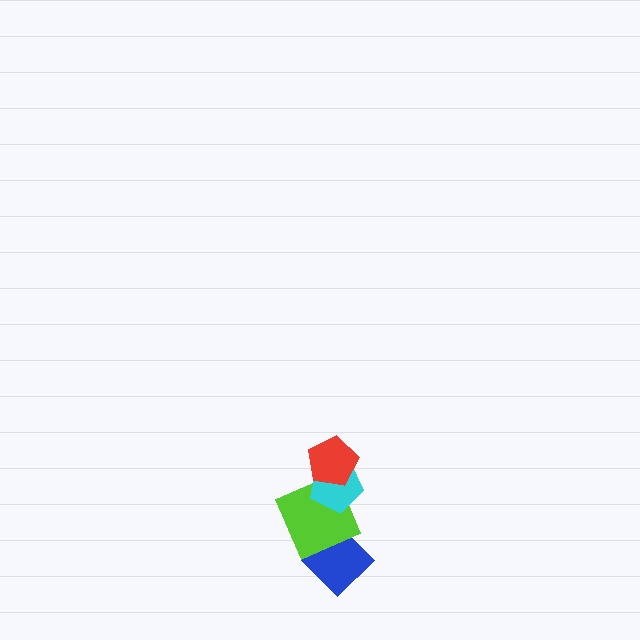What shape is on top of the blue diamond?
The lime square is on top of the blue diamond.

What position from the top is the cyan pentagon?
The cyan pentagon is 2nd from the top.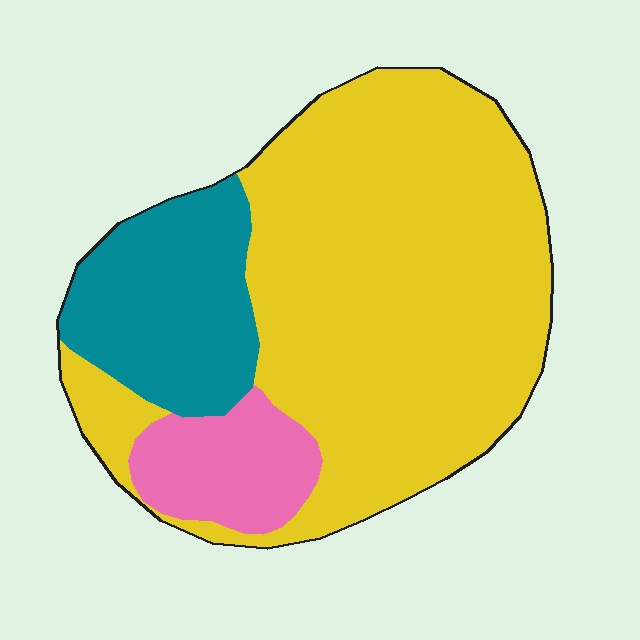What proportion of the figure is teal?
Teal covers 20% of the figure.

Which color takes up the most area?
Yellow, at roughly 70%.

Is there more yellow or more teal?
Yellow.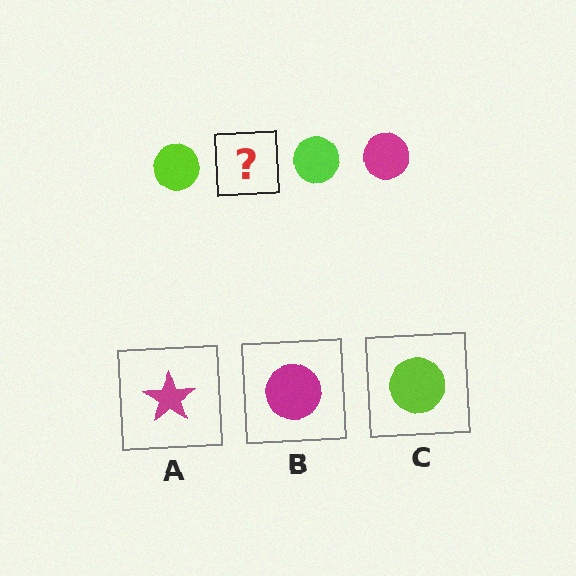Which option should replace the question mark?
Option B.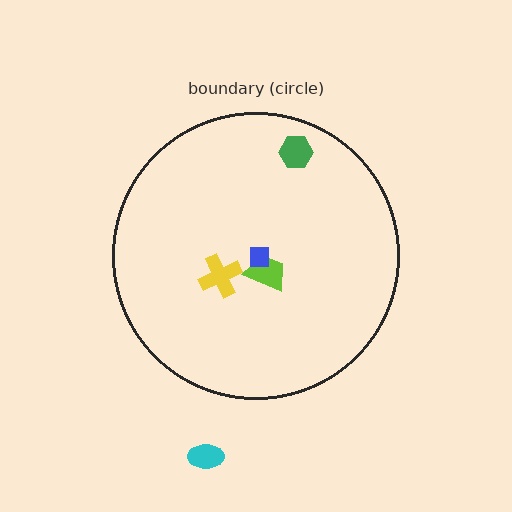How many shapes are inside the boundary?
4 inside, 1 outside.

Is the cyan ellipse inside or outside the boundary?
Outside.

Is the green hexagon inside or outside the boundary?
Inside.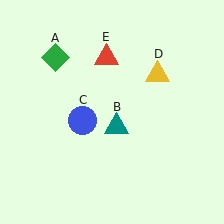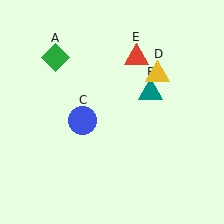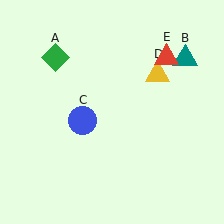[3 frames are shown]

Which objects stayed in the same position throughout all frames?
Green diamond (object A) and blue circle (object C) and yellow triangle (object D) remained stationary.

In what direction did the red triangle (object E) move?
The red triangle (object E) moved right.